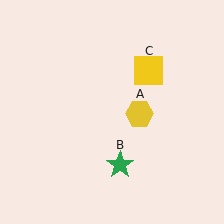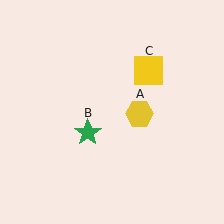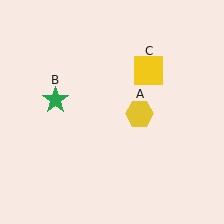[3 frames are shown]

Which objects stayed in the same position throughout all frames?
Yellow hexagon (object A) and yellow square (object C) remained stationary.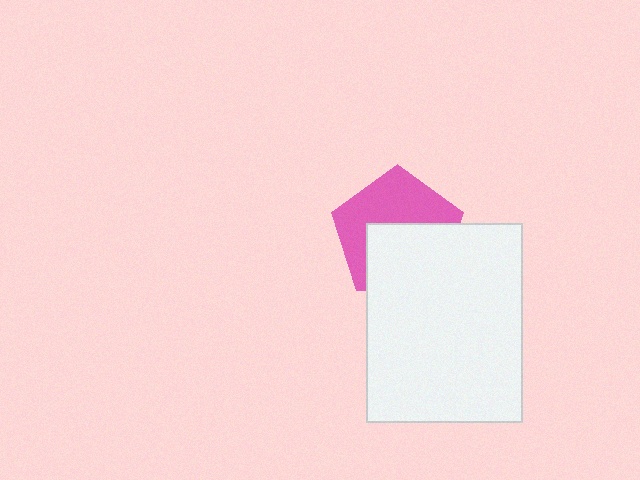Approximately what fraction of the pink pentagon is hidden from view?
Roughly 49% of the pink pentagon is hidden behind the white rectangle.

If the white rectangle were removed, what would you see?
You would see the complete pink pentagon.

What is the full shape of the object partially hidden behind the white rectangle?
The partially hidden object is a pink pentagon.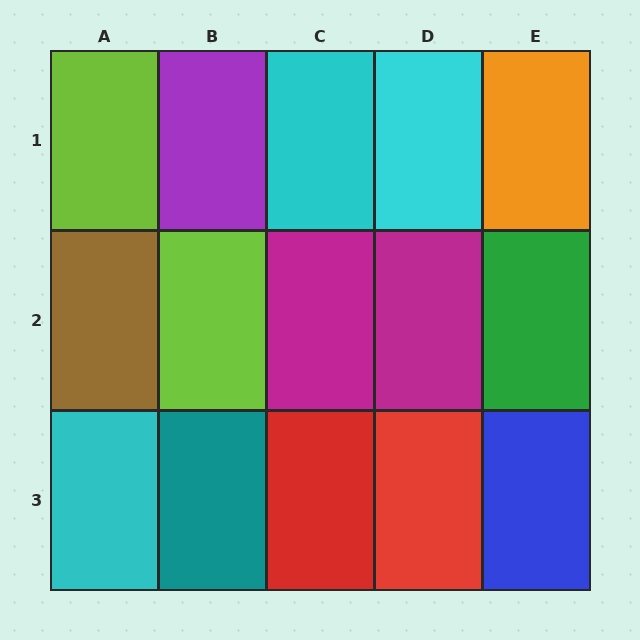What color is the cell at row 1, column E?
Orange.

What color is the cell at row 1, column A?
Lime.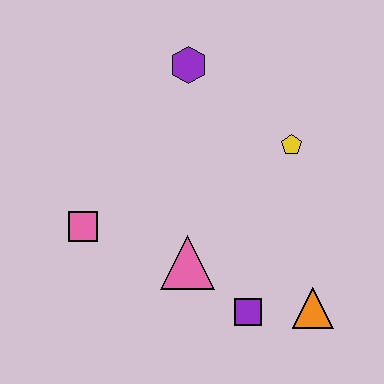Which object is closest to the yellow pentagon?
The purple hexagon is closest to the yellow pentagon.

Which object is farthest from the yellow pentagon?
The pink square is farthest from the yellow pentagon.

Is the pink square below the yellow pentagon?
Yes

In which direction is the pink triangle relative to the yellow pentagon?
The pink triangle is below the yellow pentagon.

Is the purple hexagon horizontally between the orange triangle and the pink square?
Yes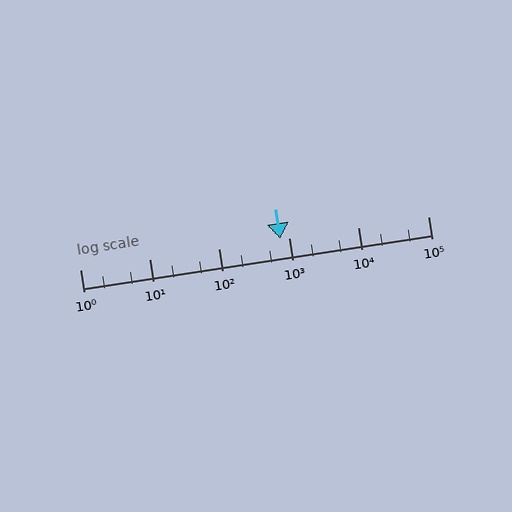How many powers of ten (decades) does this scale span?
The scale spans 5 decades, from 1 to 100000.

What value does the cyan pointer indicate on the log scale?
The pointer indicates approximately 760.